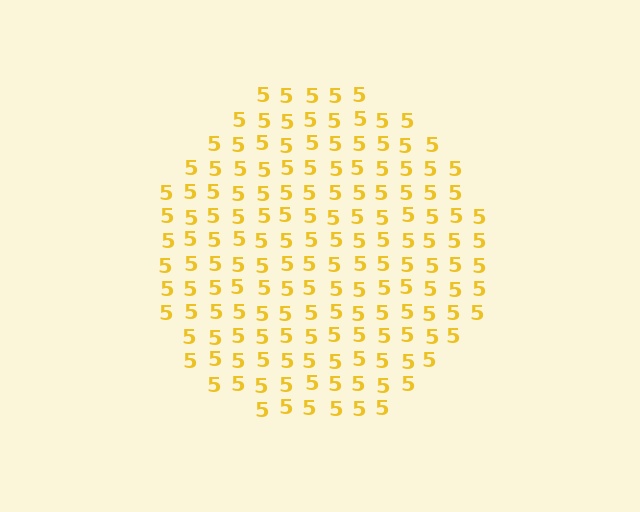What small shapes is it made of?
It is made of small digit 5's.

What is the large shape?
The large shape is a circle.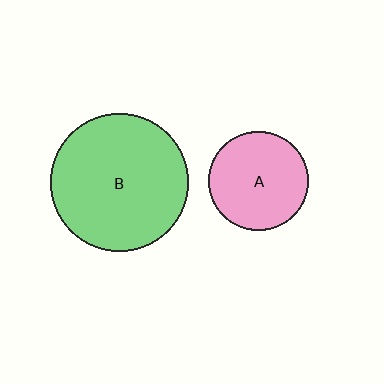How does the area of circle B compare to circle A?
Approximately 1.9 times.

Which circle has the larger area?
Circle B (green).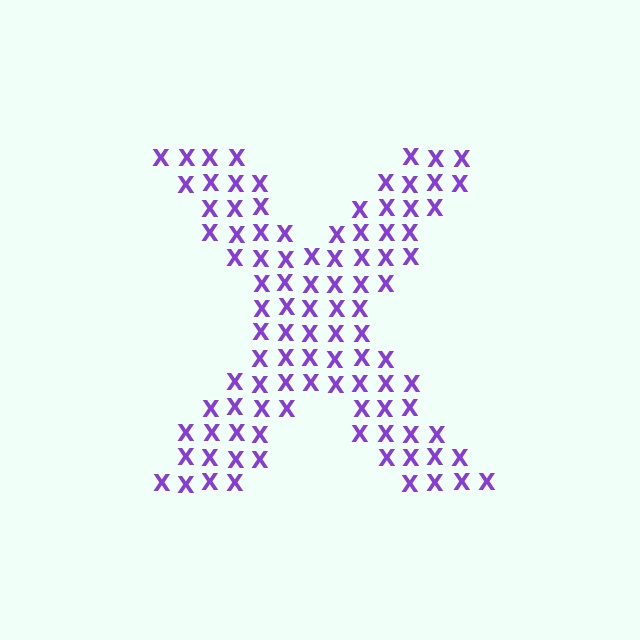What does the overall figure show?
The overall figure shows the letter X.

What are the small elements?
The small elements are letter X's.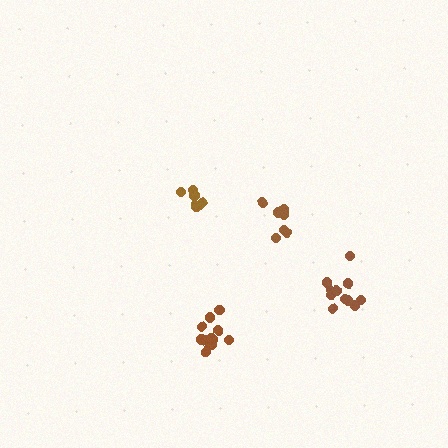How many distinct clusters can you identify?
There are 4 distinct clusters.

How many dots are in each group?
Group 1: 8 dots, Group 2: 11 dots, Group 3: 7 dots, Group 4: 12 dots (38 total).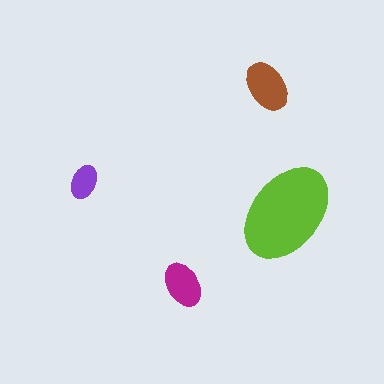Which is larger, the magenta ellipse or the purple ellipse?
The magenta one.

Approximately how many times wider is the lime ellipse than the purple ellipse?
About 3 times wider.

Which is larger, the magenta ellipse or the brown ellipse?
The brown one.